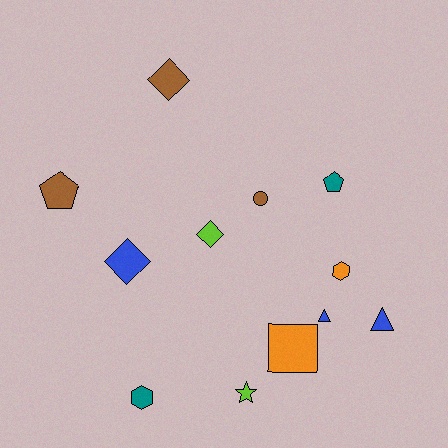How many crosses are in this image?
There are no crosses.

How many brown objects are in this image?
There are 3 brown objects.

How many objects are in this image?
There are 12 objects.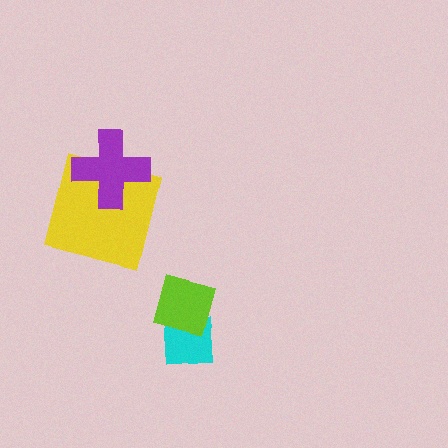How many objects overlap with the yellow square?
1 object overlaps with the yellow square.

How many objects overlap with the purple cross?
1 object overlaps with the purple cross.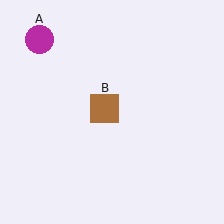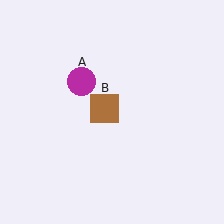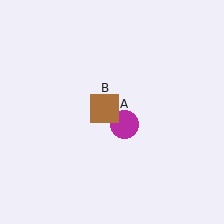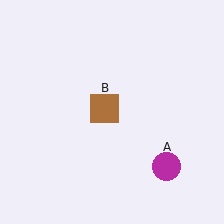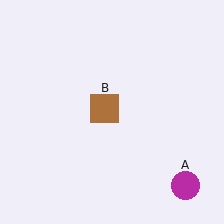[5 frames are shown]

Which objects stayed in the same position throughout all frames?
Brown square (object B) remained stationary.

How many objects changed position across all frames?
1 object changed position: magenta circle (object A).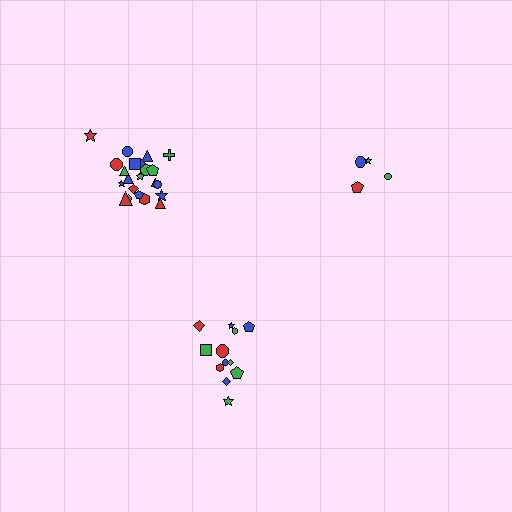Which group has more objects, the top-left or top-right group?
The top-left group.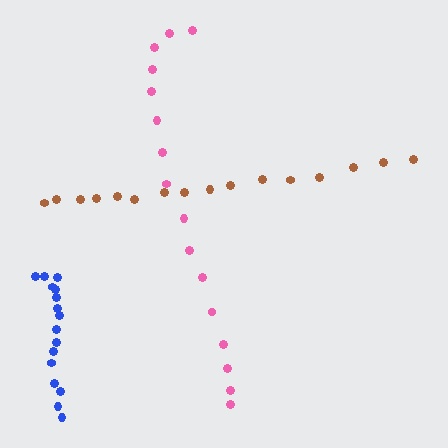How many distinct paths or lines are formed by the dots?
There are 3 distinct paths.